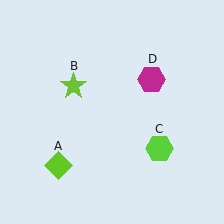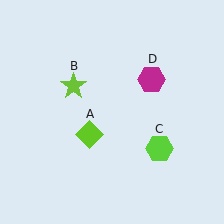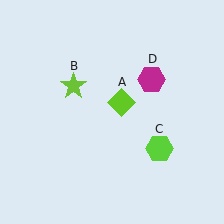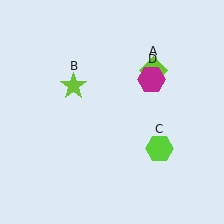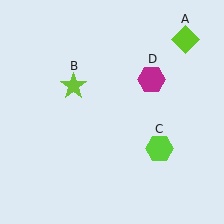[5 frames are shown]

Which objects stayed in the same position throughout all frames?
Lime star (object B) and lime hexagon (object C) and magenta hexagon (object D) remained stationary.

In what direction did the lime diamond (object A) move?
The lime diamond (object A) moved up and to the right.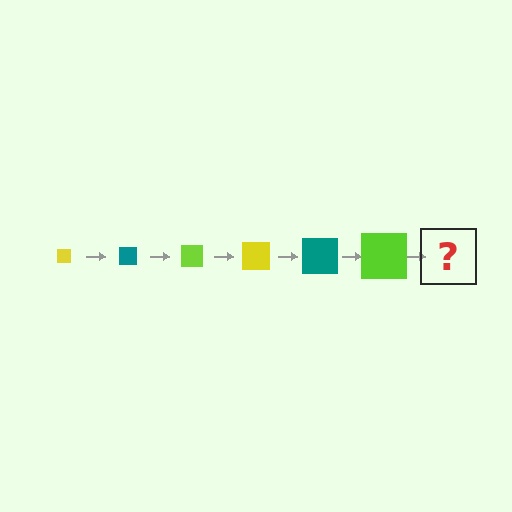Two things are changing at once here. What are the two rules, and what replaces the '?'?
The two rules are that the square grows larger each step and the color cycles through yellow, teal, and lime. The '?' should be a yellow square, larger than the previous one.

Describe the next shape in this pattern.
It should be a yellow square, larger than the previous one.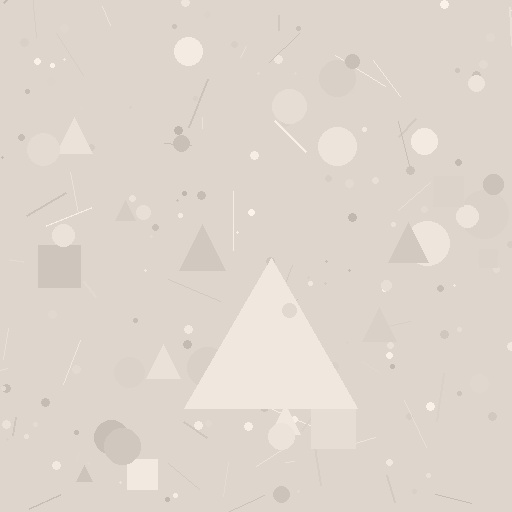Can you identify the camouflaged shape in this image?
The camouflaged shape is a triangle.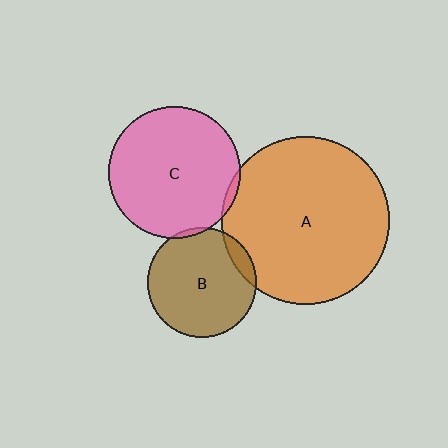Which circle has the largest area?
Circle A (orange).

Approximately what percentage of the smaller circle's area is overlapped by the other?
Approximately 10%.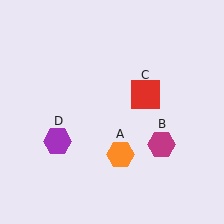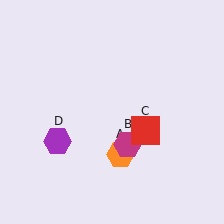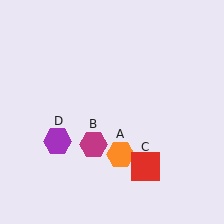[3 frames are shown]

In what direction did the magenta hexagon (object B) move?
The magenta hexagon (object B) moved left.